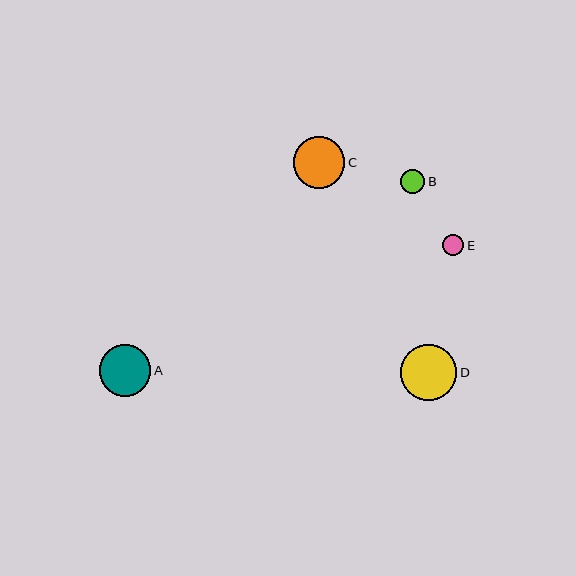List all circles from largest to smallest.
From largest to smallest: D, A, C, B, E.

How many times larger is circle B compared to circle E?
Circle B is approximately 1.1 times the size of circle E.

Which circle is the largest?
Circle D is the largest with a size of approximately 56 pixels.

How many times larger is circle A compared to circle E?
Circle A is approximately 2.4 times the size of circle E.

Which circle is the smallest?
Circle E is the smallest with a size of approximately 22 pixels.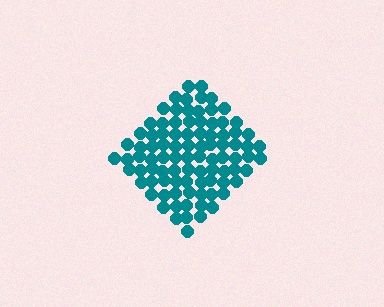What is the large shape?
The large shape is a diamond.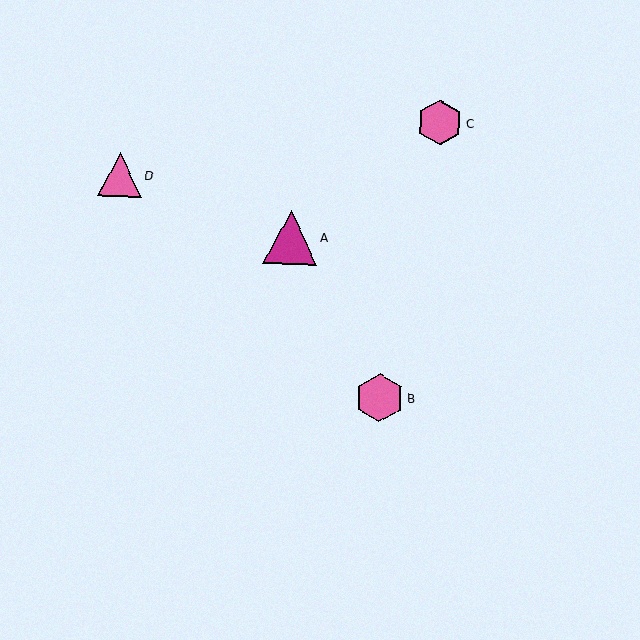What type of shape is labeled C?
Shape C is a pink hexagon.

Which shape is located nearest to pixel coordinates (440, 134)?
The pink hexagon (labeled C) at (440, 123) is nearest to that location.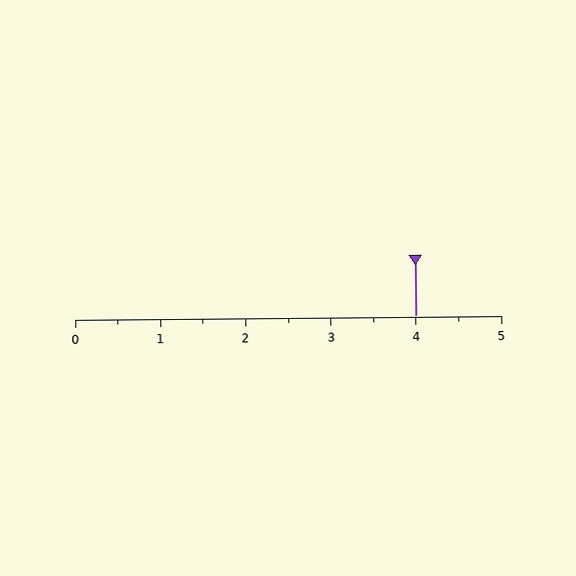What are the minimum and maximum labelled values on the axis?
The axis runs from 0 to 5.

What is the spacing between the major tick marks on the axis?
The major ticks are spaced 1 apart.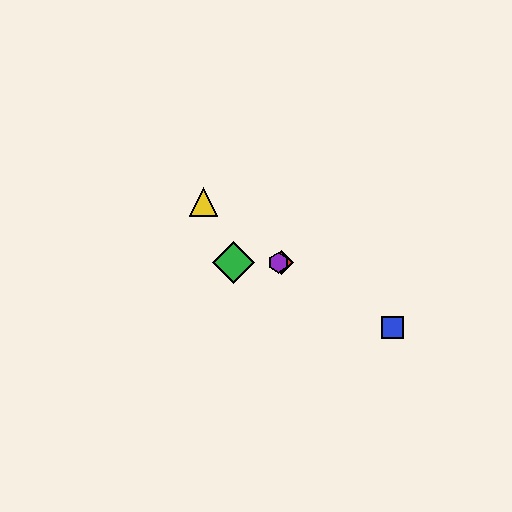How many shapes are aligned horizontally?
3 shapes (the red diamond, the green diamond, the purple hexagon) are aligned horizontally.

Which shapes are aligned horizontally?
The red diamond, the green diamond, the purple hexagon are aligned horizontally.